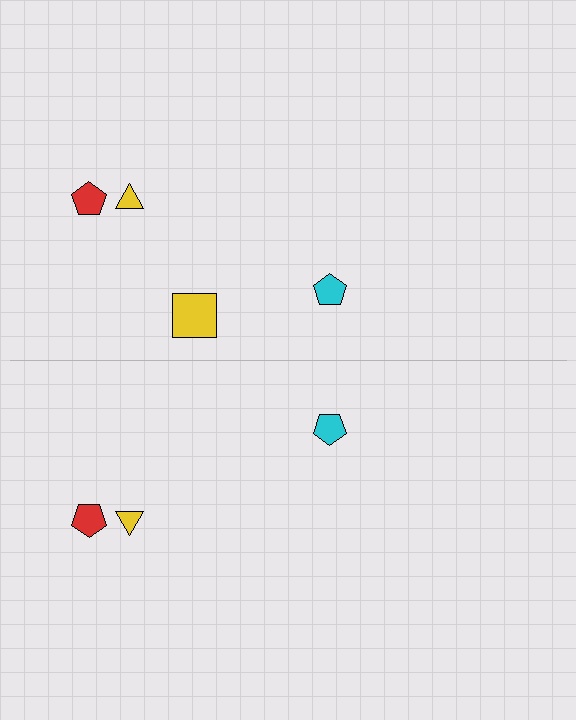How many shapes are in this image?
There are 7 shapes in this image.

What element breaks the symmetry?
A yellow square is missing from the bottom side.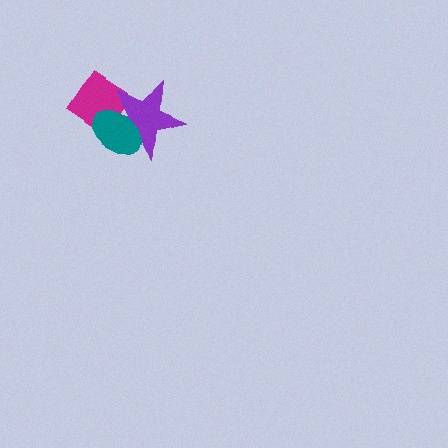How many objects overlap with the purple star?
2 objects overlap with the purple star.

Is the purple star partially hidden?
Yes, it is partially covered by another shape.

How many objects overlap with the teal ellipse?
2 objects overlap with the teal ellipse.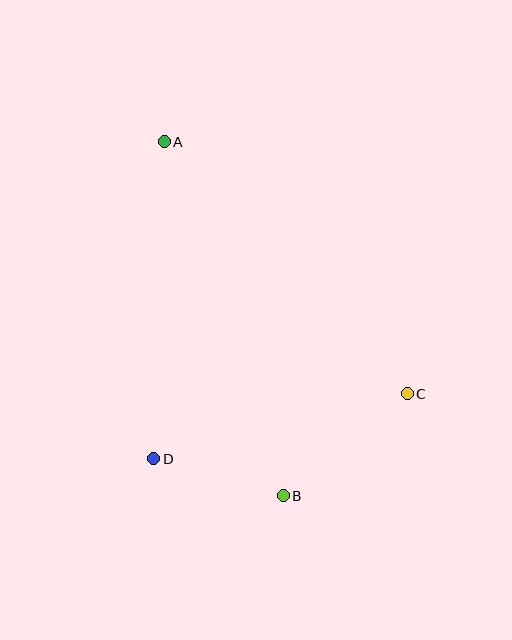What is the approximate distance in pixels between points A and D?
The distance between A and D is approximately 317 pixels.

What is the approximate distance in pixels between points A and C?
The distance between A and C is approximately 350 pixels.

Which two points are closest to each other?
Points B and D are closest to each other.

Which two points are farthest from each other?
Points A and B are farthest from each other.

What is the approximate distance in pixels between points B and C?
The distance between B and C is approximately 160 pixels.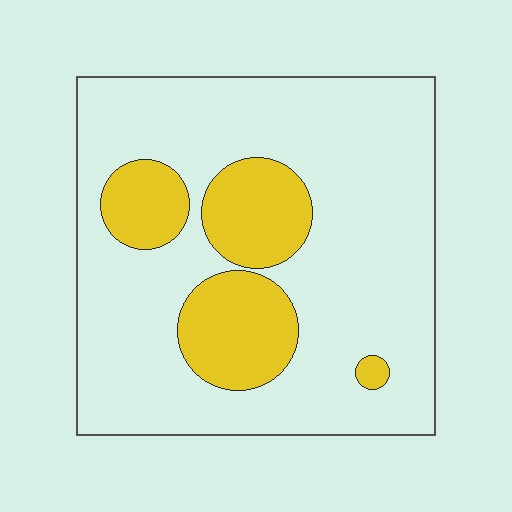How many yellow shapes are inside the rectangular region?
4.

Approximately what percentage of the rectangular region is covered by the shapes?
Approximately 20%.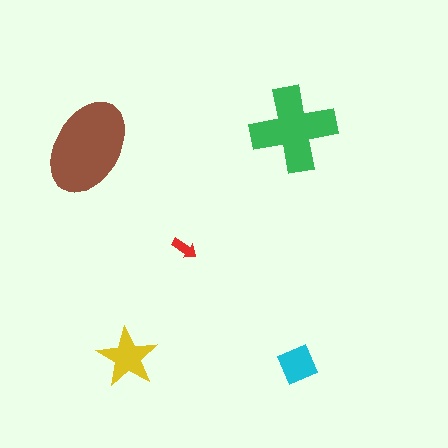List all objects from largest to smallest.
The brown ellipse, the green cross, the yellow star, the cyan square, the red arrow.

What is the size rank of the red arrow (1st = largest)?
5th.